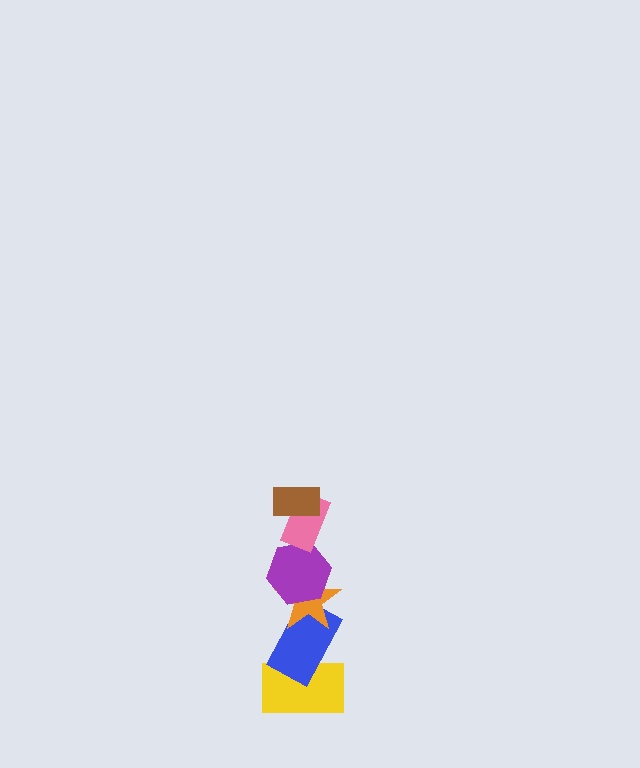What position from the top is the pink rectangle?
The pink rectangle is 2nd from the top.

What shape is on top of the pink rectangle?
The brown rectangle is on top of the pink rectangle.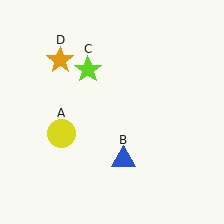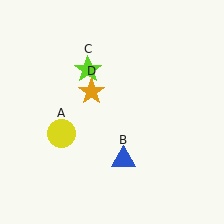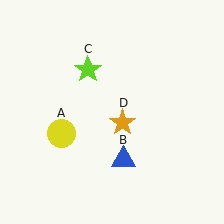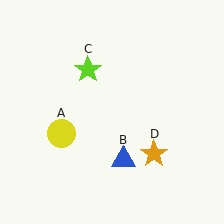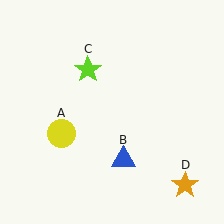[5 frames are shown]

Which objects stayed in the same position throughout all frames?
Yellow circle (object A) and blue triangle (object B) and lime star (object C) remained stationary.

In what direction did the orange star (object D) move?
The orange star (object D) moved down and to the right.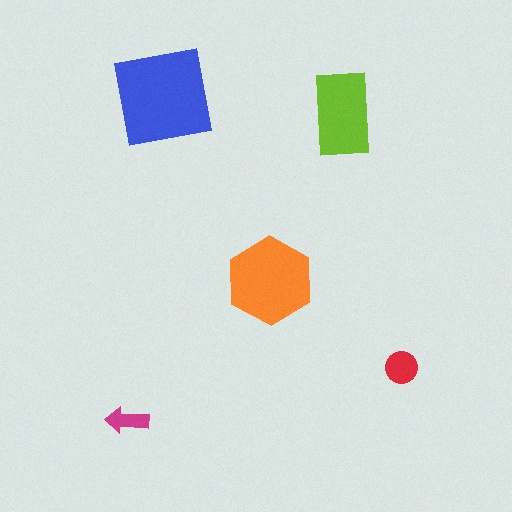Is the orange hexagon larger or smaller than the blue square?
Smaller.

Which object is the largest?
The blue square.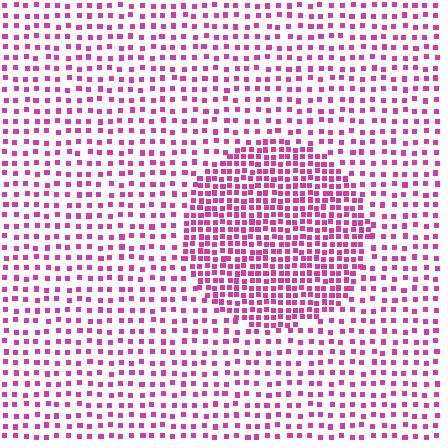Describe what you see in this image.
The image contains small magenta elements arranged at two different densities. A circle-shaped region is visible where the elements are more densely packed than the surrounding area.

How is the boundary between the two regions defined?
The boundary is defined by a change in element density (approximately 2.1x ratio). All elements are the same color, size, and shape.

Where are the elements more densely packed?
The elements are more densely packed inside the circle boundary.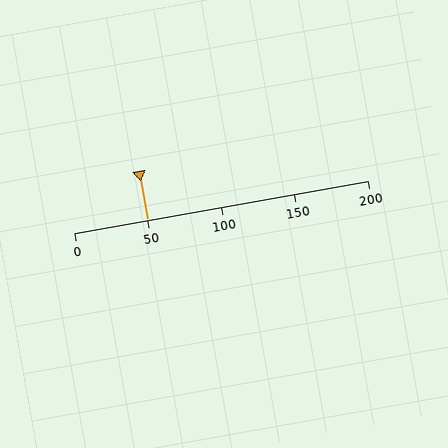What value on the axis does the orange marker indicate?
The marker indicates approximately 50.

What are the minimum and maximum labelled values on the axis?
The axis runs from 0 to 200.